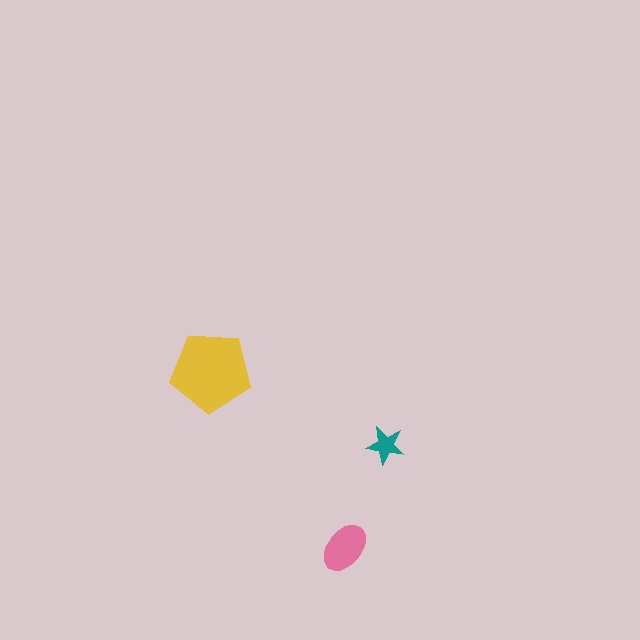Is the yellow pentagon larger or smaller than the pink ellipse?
Larger.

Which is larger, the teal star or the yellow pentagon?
The yellow pentagon.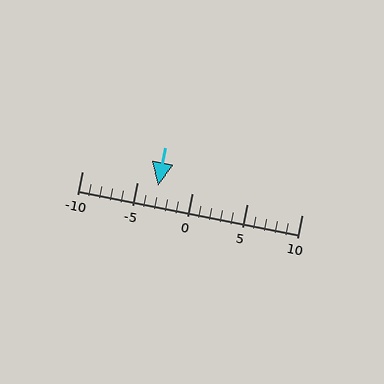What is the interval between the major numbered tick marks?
The major tick marks are spaced 5 units apart.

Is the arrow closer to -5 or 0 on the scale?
The arrow is closer to -5.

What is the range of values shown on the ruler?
The ruler shows values from -10 to 10.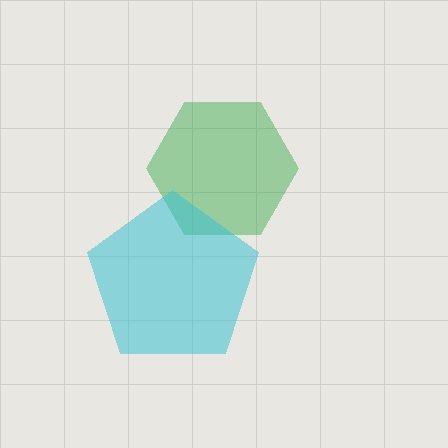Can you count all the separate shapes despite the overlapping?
Yes, there are 2 separate shapes.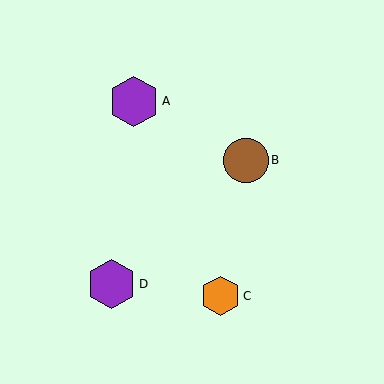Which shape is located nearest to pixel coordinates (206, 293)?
The orange hexagon (labeled C) at (220, 296) is nearest to that location.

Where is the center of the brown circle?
The center of the brown circle is at (246, 160).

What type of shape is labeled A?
Shape A is a purple hexagon.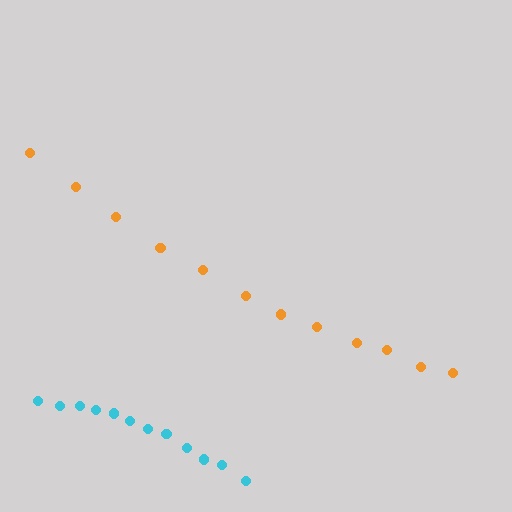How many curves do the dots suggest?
There are 2 distinct paths.